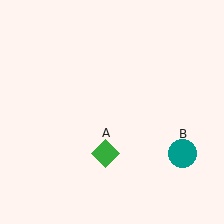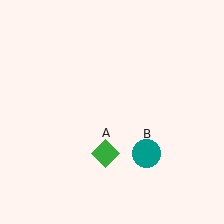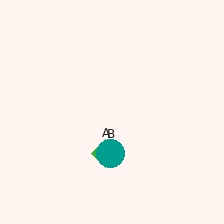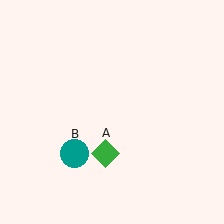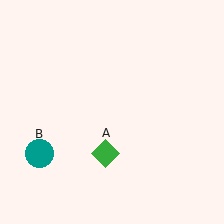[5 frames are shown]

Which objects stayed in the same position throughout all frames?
Green diamond (object A) remained stationary.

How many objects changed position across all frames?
1 object changed position: teal circle (object B).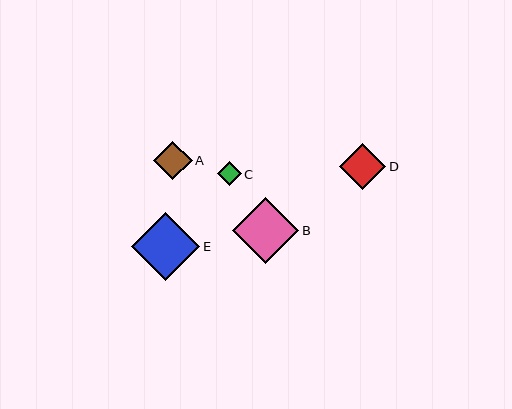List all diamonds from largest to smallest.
From largest to smallest: E, B, D, A, C.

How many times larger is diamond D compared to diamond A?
Diamond D is approximately 1.2 times the size of diamond A.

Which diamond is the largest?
Diamond E is the largest with a size of approximately 68 pixels.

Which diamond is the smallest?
Diamond C is the smallest with a size of approximately 24 pixels.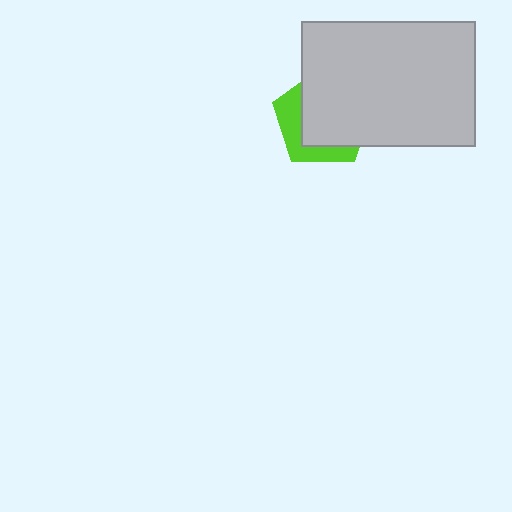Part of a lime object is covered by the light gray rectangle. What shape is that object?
It is a pentagon.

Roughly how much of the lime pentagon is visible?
A small part of it is visible (roughly 34%).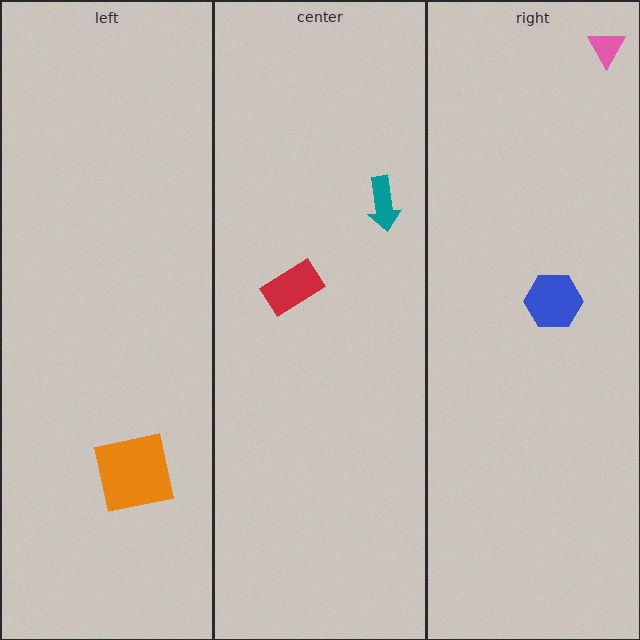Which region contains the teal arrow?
The center region.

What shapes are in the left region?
The orange square.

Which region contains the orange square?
The left region.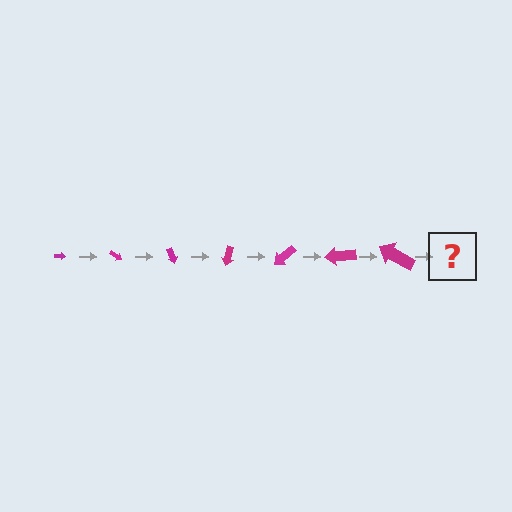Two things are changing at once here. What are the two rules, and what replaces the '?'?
The two rules are that the arrow grows larger each step and it rotates 35 degrees each step. The '?' should be an arrow, larger than the previous one and rotated 245 degrees from the start.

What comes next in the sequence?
The next element should be an arrow, larger than the previous one and rotated 245 degrees from the start.